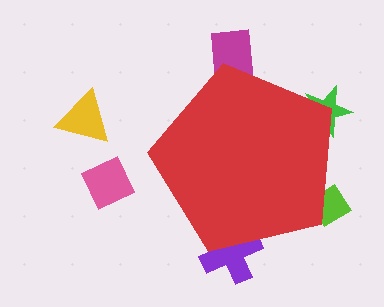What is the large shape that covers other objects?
A red pentagon.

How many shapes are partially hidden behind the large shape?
4 shapes are partially hidden.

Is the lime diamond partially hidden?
Yes, the lime diamond is partially hidden behind the red pentagon.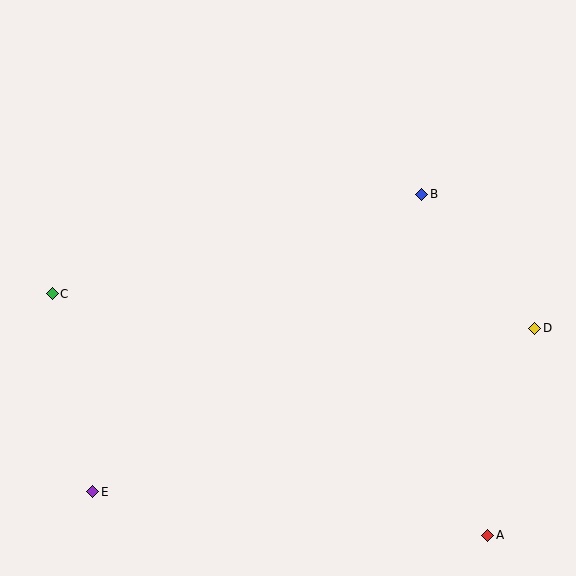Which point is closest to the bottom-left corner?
Point E is closest to the bottom-left corner.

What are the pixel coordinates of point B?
Point B is at (422, 194).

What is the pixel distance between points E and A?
The distance between E and A is 397 pixels.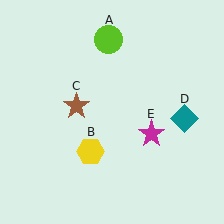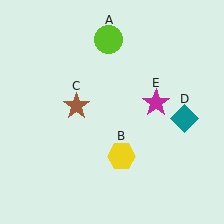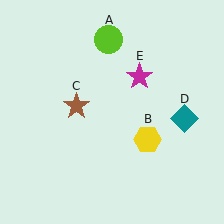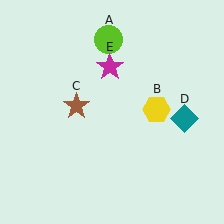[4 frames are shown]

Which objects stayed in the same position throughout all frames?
Lime circle (object A) and brown star (object C) and teal diamond (object D) remained stationary.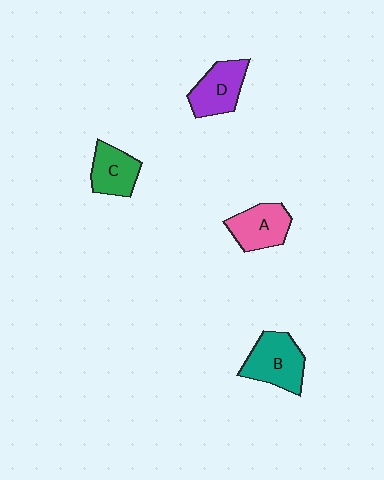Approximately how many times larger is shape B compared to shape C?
Approximately 1.3 times.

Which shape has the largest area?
Shape B (teal).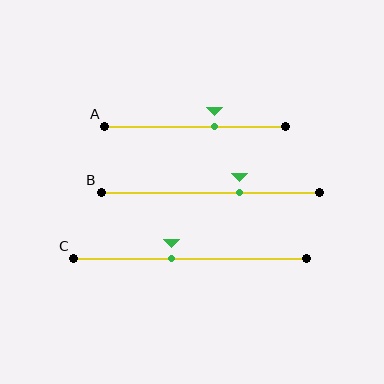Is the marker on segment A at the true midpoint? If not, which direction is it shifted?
No, the marker on segment A is shifted to the right by about 11% of the segment length.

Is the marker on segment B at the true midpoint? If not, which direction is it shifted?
No, the marker on segment B is shifted to the right by about 13% of the segment length.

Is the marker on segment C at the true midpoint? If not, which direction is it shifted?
No, the marker on segment C is shifted to the left by about 8% of the segment length.